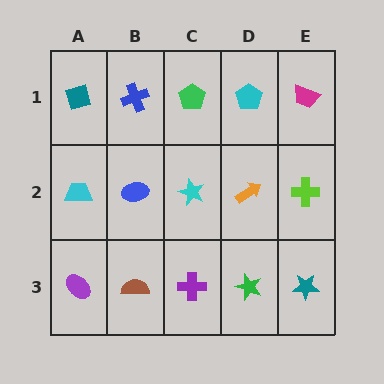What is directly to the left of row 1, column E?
A cyan pentagon.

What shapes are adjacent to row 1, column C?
A cyan star (row 2, column C), a blue cross (row 1, column B), a cyan pentagon (row 1, column D).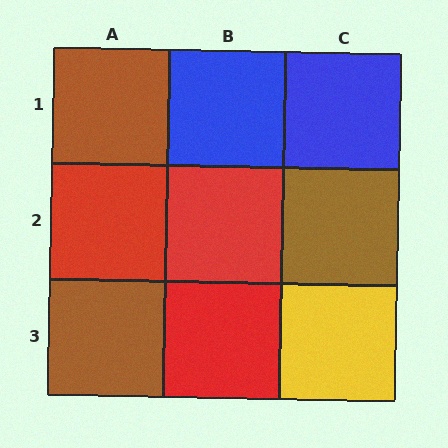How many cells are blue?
2 cells are blue.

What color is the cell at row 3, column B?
Red.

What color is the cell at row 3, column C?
Yellow.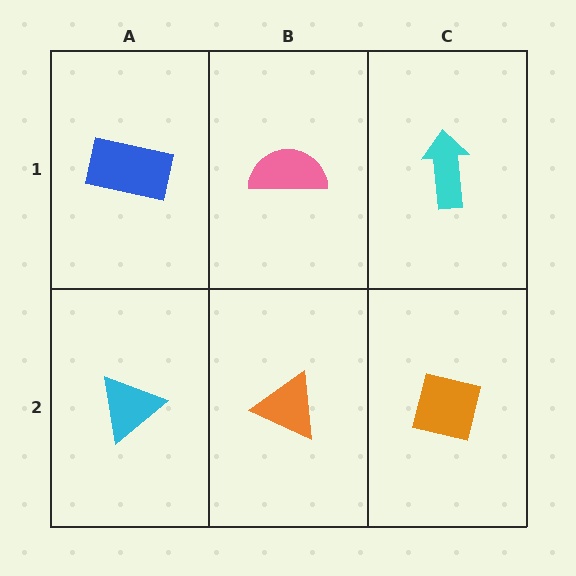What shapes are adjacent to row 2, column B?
A pink semicircle (row 1, column B), a cyan triangle (row 2, column A), an orange square (row 2, column C).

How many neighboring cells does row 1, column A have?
2.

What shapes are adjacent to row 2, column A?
A blue rectangle (row 1, column A), an orange triangle (row 2, column B).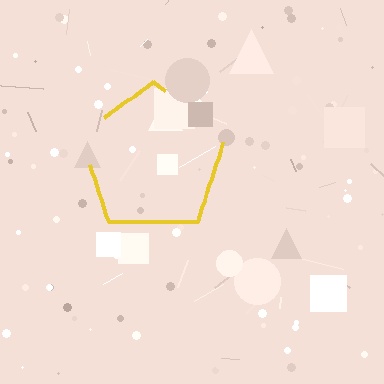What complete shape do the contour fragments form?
The contour fragments form a pentagon.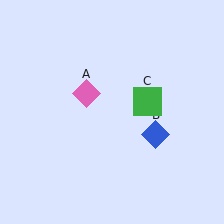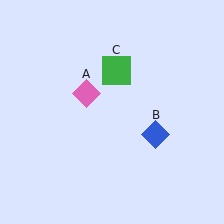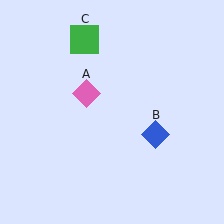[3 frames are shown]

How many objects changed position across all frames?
1 object changed position: green square (object C).